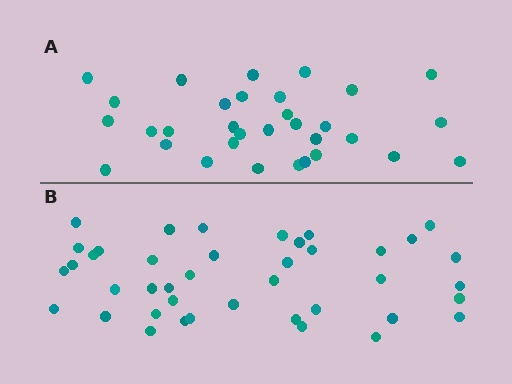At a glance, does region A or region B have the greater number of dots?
Region B (the bottom region) has more dots.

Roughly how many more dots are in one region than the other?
Region B has roughly 8 or so more dots than region A.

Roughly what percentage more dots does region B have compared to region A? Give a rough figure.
About 30% more.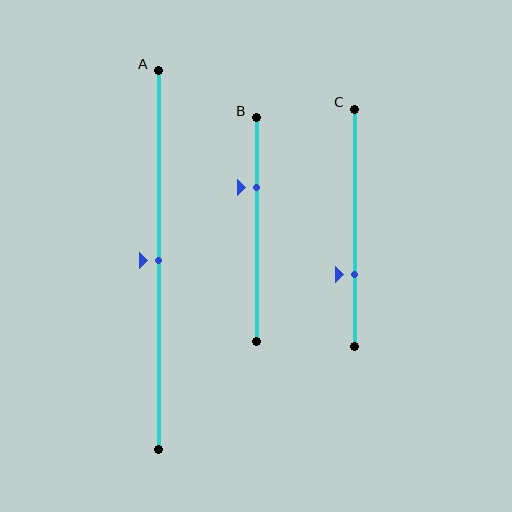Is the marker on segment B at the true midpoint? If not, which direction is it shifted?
No, the marker on segment B is shifted upward by about 19% of the segment length.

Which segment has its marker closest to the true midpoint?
Segment A has its marker closest to the true midpoint.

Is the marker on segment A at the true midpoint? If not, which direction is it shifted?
Yes, the marker on segment A is at the true midpoint.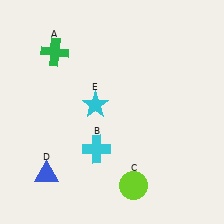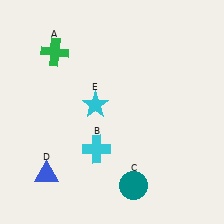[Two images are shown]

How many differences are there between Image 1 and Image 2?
There is 1 difference between the two images.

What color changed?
The circle (C) changed from lime in Image 1 to teal in Image 2.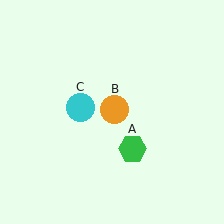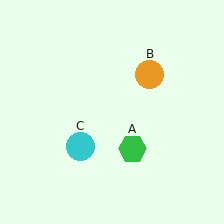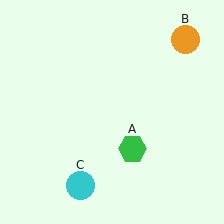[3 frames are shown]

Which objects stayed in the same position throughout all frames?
Green hexagon (object A) remained stationary.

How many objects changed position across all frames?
2 objects changed position: orange circle (object B), cyan circle (object C).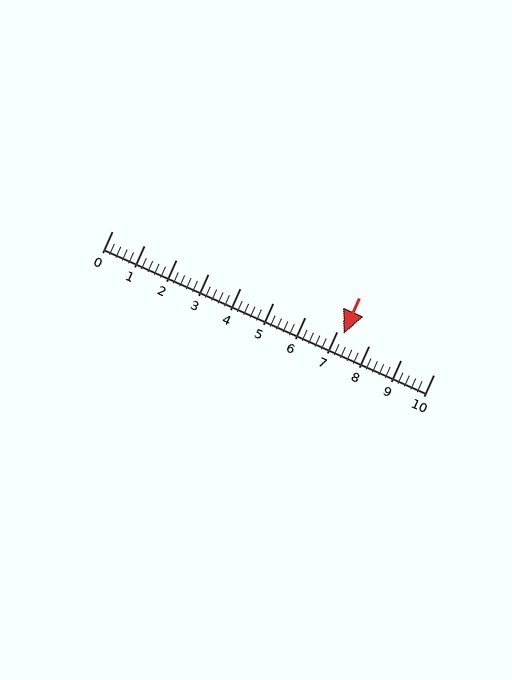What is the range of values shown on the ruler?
The ruler shows values from 0 to 10.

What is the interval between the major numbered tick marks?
The major tick marks are spaced 1 units apart.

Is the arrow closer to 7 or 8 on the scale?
The arrow is closer to 7.